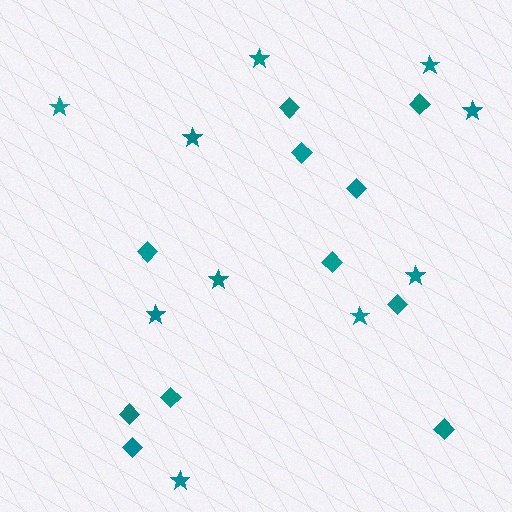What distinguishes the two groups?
There are 2 groups: one group of diamonds (11) and one group of stars (10).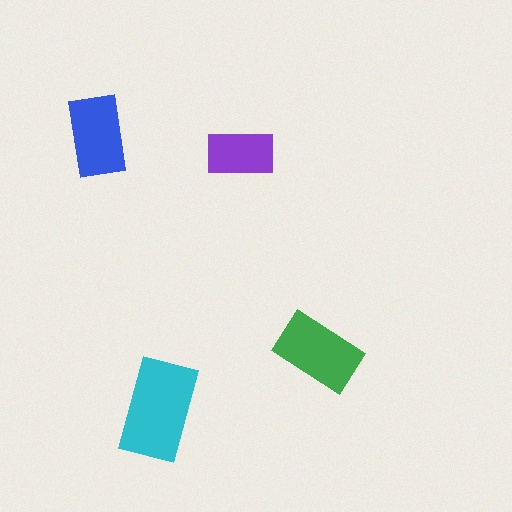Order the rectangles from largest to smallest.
the cyan one, the green one, the blue one, the purple one.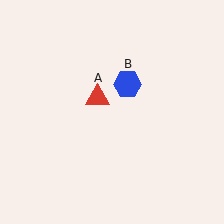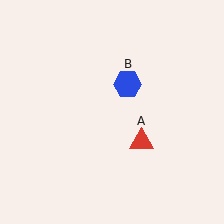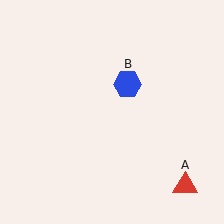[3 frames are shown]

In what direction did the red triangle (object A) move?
The red triangle (object A) moved down and to the right.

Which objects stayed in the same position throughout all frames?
Blue hexagon (object B) remained stationary.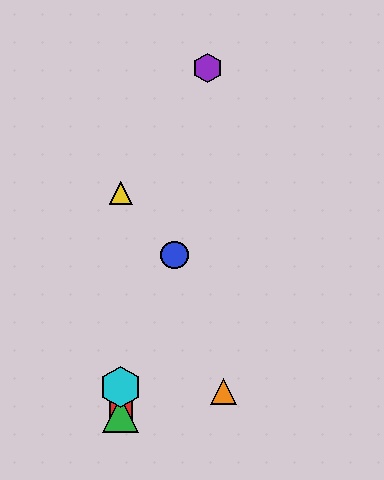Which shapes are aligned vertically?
The red square, the green triangle, the yellow triangle, the cyan hexagon are aligned vertically.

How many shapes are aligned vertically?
4 shapes (the red square, the green triangle, the yellow triangle, the cyan hexagon) are aligned vertically.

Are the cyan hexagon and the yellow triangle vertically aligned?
Yes, both are at x≈121.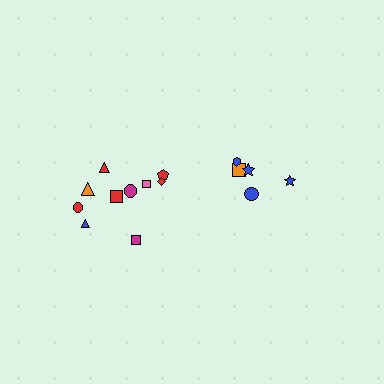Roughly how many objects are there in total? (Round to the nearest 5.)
Roughly 15 objects in total.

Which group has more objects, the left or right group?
The left group.